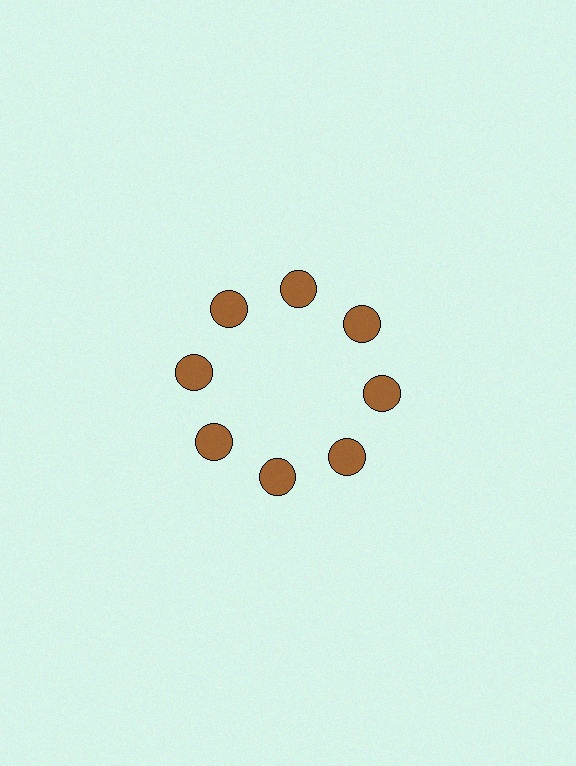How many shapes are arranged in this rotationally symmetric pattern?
There are 8 shapes, arranged in 8 groups of 1.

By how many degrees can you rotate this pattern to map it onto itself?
The pattern maps onto itself every 45 degrees of rotation.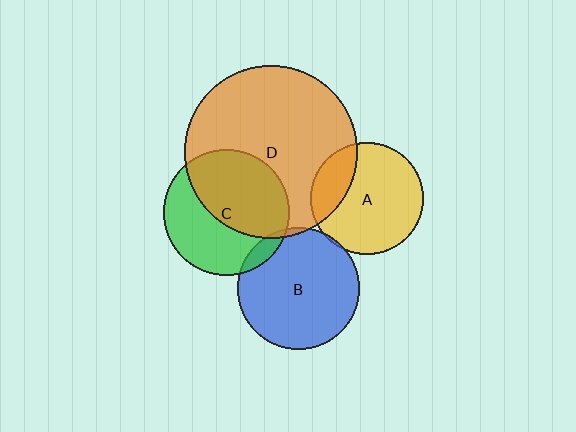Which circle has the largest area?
Circle D (orange).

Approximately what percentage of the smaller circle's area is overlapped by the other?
Approximately 5%.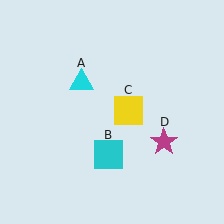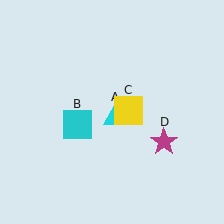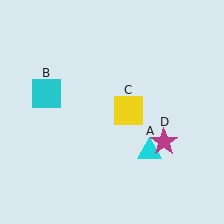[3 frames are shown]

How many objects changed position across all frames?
2 objects changed position: cyan triangle (object A), cyan square (object B).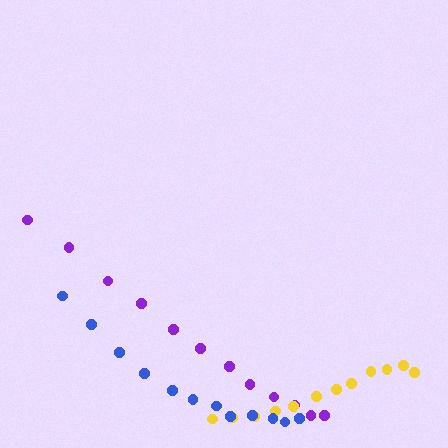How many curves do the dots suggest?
There are 3 distinct paths.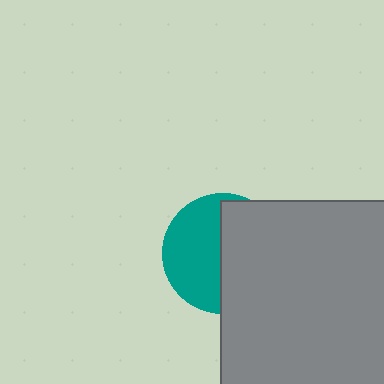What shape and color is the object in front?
The object in front is a gray rectangle.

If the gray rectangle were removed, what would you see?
You would see the complete teal circle.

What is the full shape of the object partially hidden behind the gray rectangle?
The partially hidden object is a teal circle.